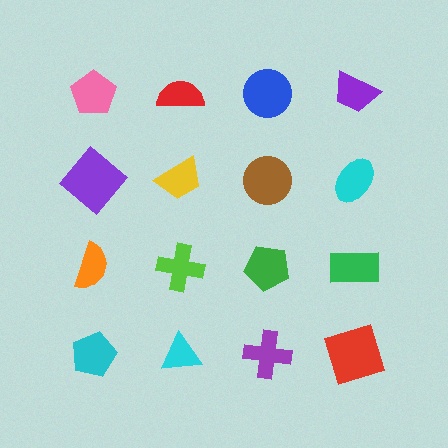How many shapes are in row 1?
4 shapes.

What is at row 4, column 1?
A cyan pentagon.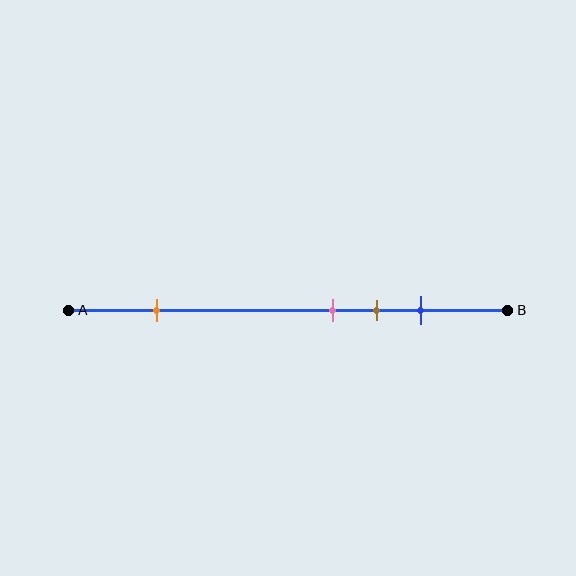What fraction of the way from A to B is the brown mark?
The brown mark is approximately 70% (0.7) of the way from A to B.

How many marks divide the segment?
There are 4 marks dividing the segment.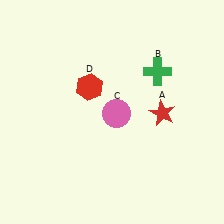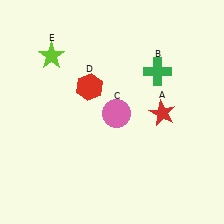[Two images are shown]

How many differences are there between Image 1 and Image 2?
There is 1 difference between the two images.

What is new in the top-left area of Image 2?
A lime star (E) was added in the top-left area of Image 2.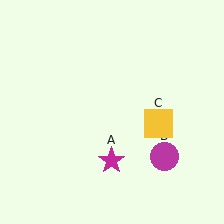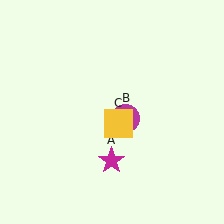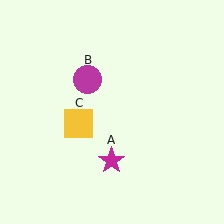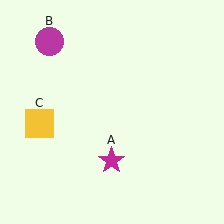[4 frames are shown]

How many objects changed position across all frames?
2 objects changed position: magenta circle (object B), yellow square (object C).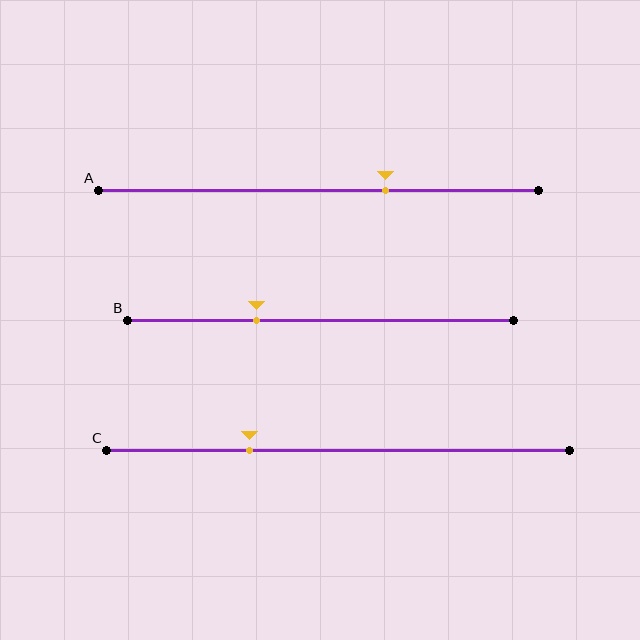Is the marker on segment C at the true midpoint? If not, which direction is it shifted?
No, the marker on segment C is shifted to the left by about 19% of the segment length.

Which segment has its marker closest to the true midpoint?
Segment A has its marker closest to the true midpoint.